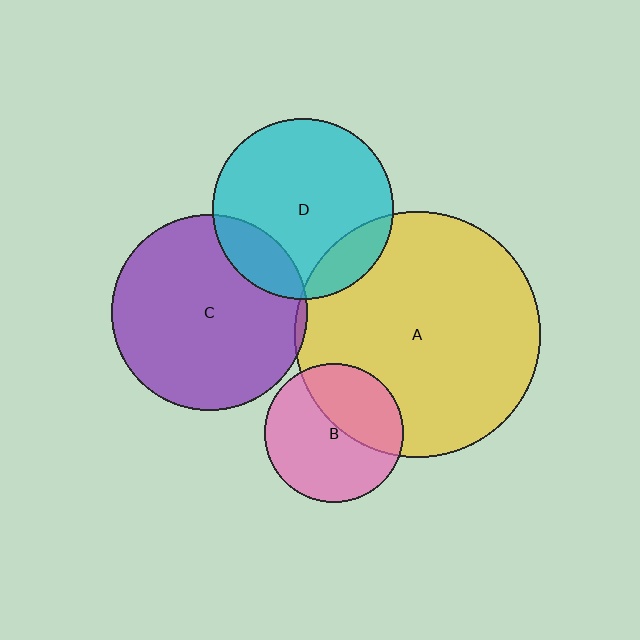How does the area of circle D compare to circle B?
Approximately 1.7 times.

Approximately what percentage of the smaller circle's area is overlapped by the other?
Approximately 15%.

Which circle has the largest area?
Circle A (yellow).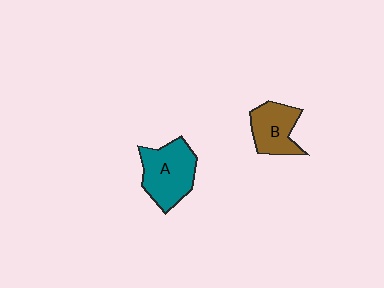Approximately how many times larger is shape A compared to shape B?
Approximately 1.4 times.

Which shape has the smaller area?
Shape B (brown).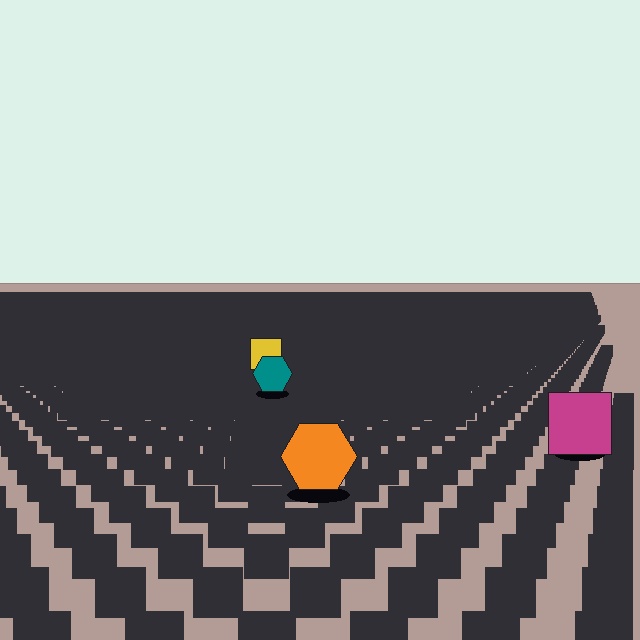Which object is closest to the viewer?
The orange hexagon is closest. The texture marks near it are larger and more spread out.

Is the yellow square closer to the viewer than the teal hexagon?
No. The teal hexagon is closer — you can tell from the texture gradient: the ground texture is coarser near it.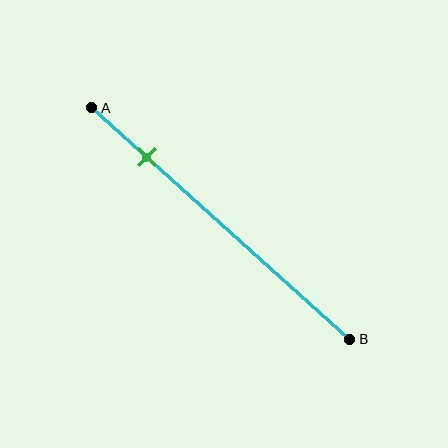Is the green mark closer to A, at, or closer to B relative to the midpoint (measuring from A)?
The green mark is closer to point A than the midpoint of segment AB.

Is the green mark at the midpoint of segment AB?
No, the mark is at about 20% from A, not at the 50% midpoint.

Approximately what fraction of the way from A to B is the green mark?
The green mark is approximately 20% of the way from A to B.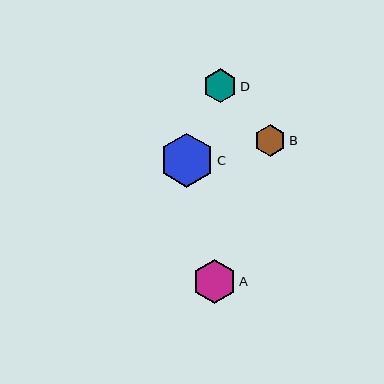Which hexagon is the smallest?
Hexagon B is the smallest with a size of approximately 32 pixels.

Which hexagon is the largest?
Hexagon C is the largest with a size of approximately 54 pixels.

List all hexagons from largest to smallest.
From largest to smallest: C, A, D, B.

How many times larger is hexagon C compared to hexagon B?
Hexagon C is approximately 1.7 times the size of hexagon B.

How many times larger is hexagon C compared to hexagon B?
Hexagon C is approximately 1.7 times the size of hexagon B.